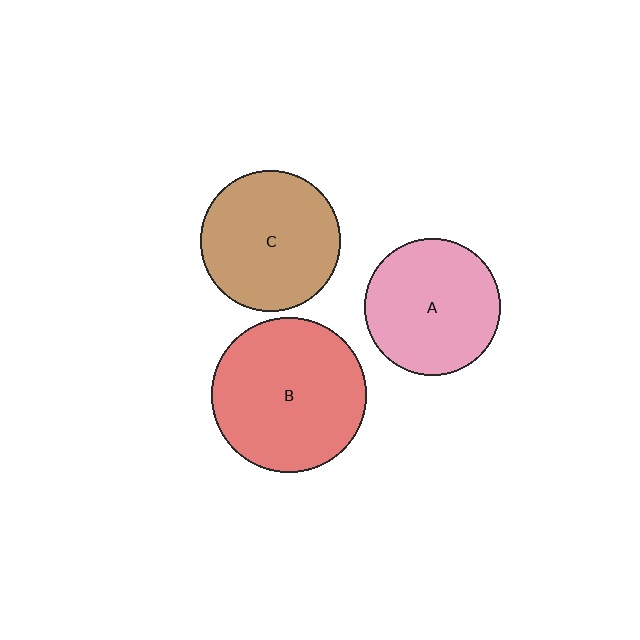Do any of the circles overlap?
No, none of the circles overlap.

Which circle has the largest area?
Circle B (red).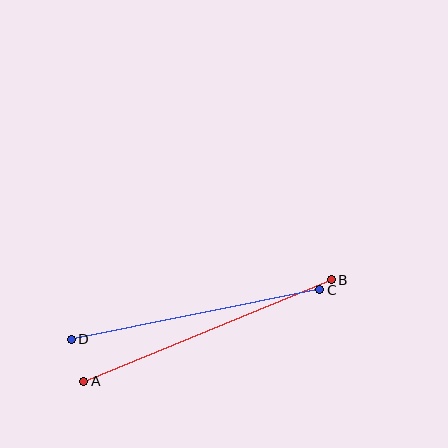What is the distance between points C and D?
The distance is approximately 253 pixels.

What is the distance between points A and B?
The distance is approximately 267 pixels.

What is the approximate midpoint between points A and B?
The midpoint is at approximately (208, 330) pixels.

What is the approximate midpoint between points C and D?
The midpoint is at approximately (195, 315) pixels.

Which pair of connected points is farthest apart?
Points A and B are farthest apart.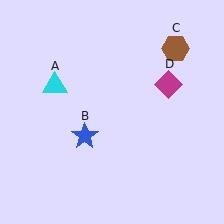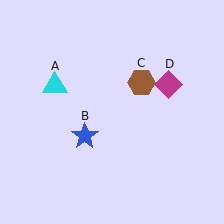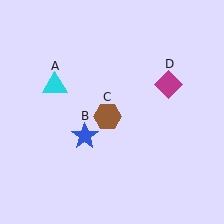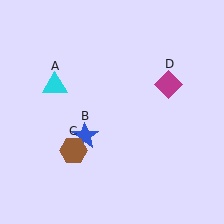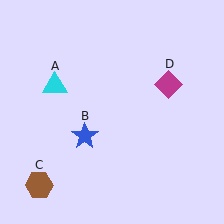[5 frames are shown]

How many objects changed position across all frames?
1 object changed position: brown hexagon (object C).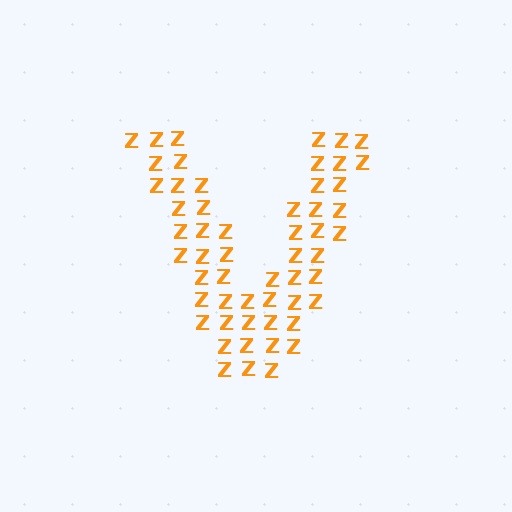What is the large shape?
The large shape is the letter V.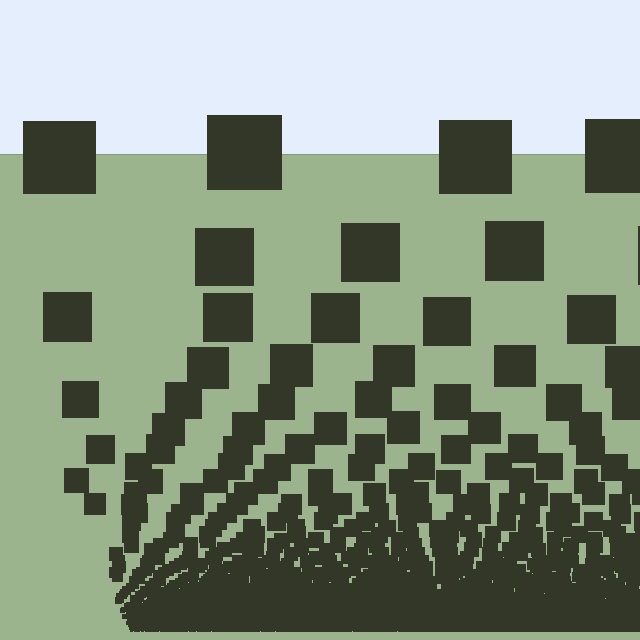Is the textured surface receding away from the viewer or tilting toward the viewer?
The surface appears to tilt toward the viewer. Texture elements get larger and sparser toward the top.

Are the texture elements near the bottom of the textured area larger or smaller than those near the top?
Smaller. The gradient is inverted — elements near the bottom are smaller and denser.